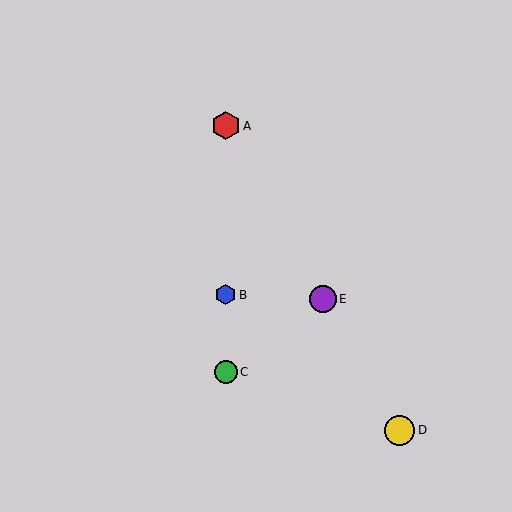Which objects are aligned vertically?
Objects A, B, C are aligned vertically.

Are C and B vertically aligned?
Yes, both are at x≈226.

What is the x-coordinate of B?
Object B is at x≈226.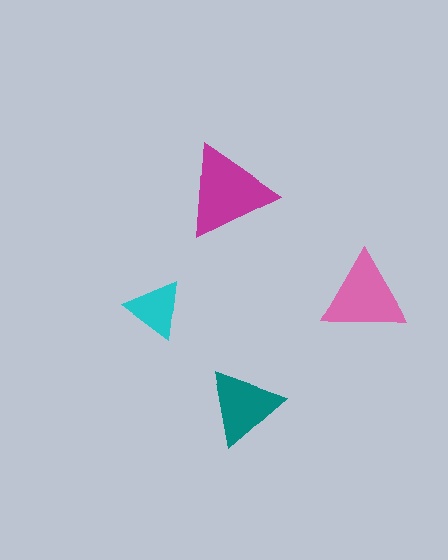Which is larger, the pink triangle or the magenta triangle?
The magenta one.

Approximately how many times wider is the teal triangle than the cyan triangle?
About 1.5 times wider.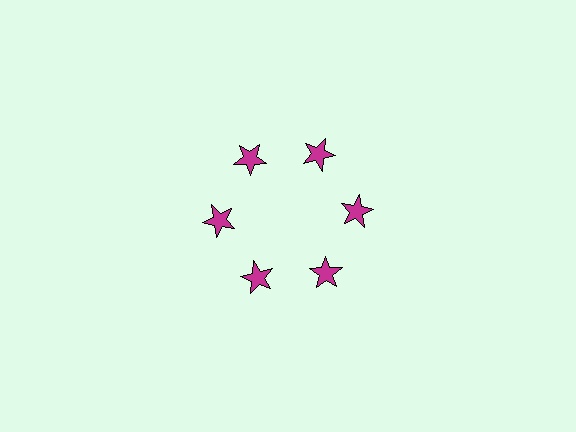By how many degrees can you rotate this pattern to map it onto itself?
The pattern maps onto itself every 60 degrees of rotation.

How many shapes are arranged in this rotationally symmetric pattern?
There are 6 shapes, arranged in 6 groups of 1.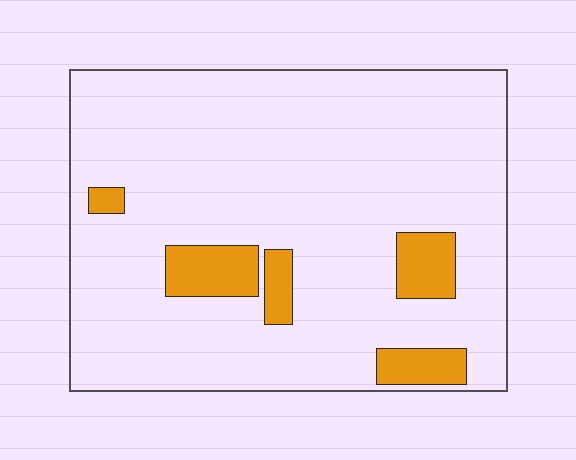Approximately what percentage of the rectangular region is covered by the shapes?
Approximately 10%.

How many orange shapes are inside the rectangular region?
5.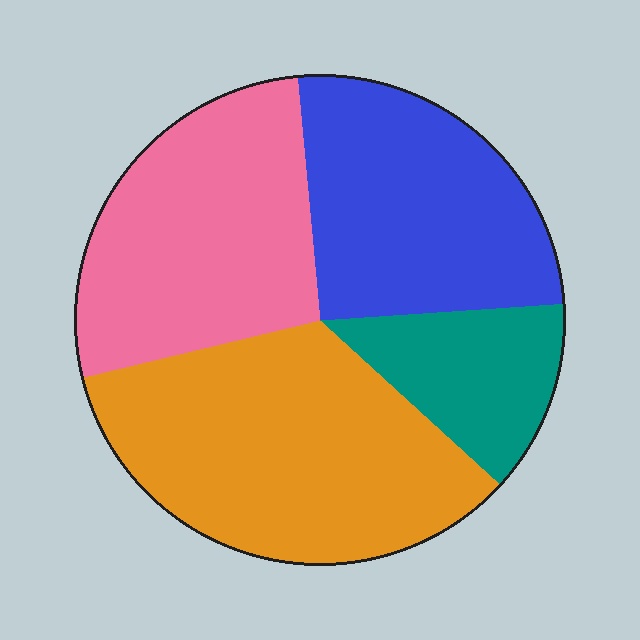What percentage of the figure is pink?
Pink covers 27% of the figure.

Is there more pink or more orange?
Orange.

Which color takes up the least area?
Teal, at roughly 15%.